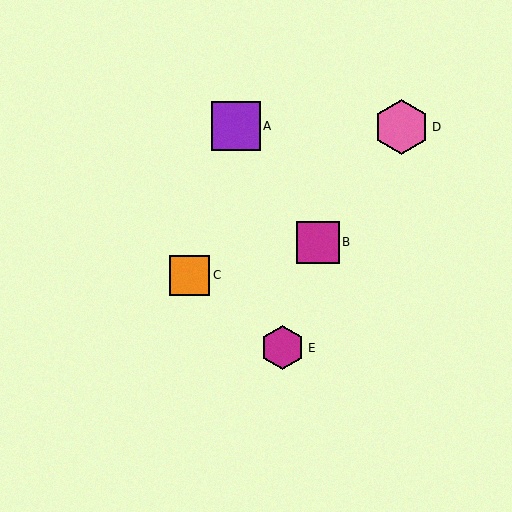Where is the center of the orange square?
The center of the orange square is at (190, 276).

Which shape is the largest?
The pink hexagon (labeled D) is the largest.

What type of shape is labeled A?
Shape A is a purple square.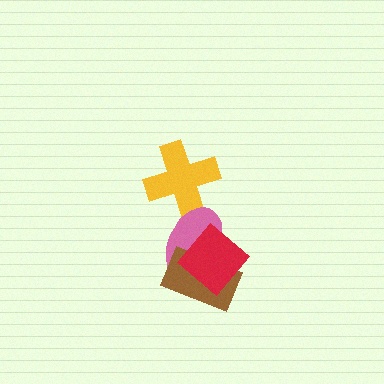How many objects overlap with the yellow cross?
1 object overlaps with the yellow cross.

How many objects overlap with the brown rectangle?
2 objects overlap with the brown rectangle.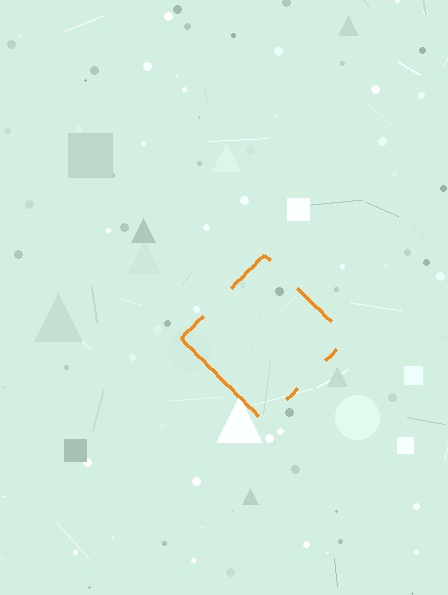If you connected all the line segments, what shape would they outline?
They would outline a diamond.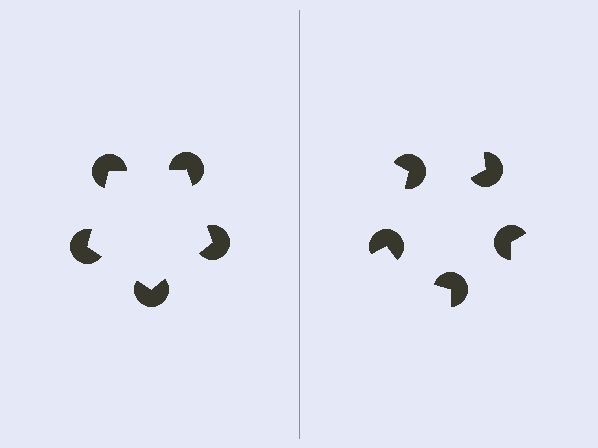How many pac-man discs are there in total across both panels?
10 — 5 on each side.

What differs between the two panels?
The pac-man discs are positioned identically on both sides; only the wedge orientations differ. On the left they align to a pentagon; on the right they are misaligned.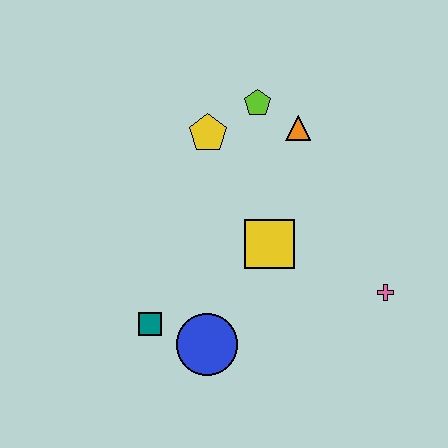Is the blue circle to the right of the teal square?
Yes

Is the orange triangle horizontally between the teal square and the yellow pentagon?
No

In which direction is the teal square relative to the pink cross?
The teal square is to the left of the pink cross.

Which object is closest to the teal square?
The blue circle is closest to the teal square.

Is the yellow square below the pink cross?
No